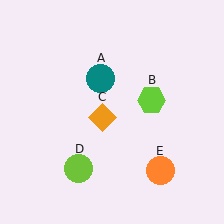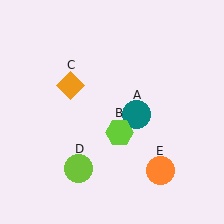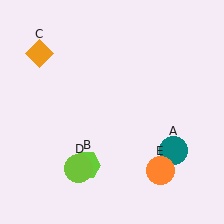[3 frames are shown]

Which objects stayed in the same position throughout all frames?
Lime circle (object D) and orange circle (object E) remained stationary.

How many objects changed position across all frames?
3 objects changed position: teal circle (object A), lime hexagon (object B), orange diamond (object C).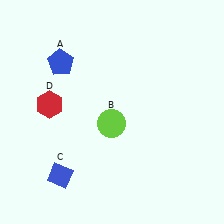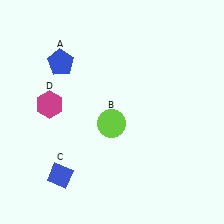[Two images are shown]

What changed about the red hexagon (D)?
In Image 1, D is red. In Image 2, it changed to magenta.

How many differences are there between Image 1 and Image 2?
There is 1 difference between the two images.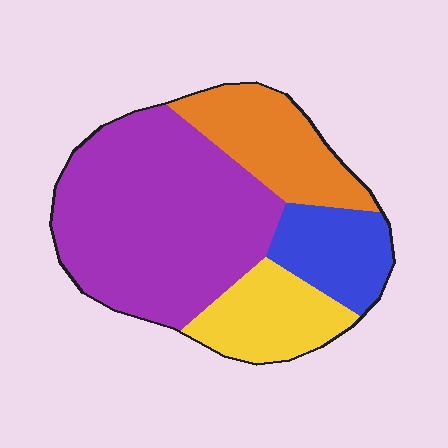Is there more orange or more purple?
Purple.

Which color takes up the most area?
Purple, at roughly 50%.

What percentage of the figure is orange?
Orange covers around 20% of the figure.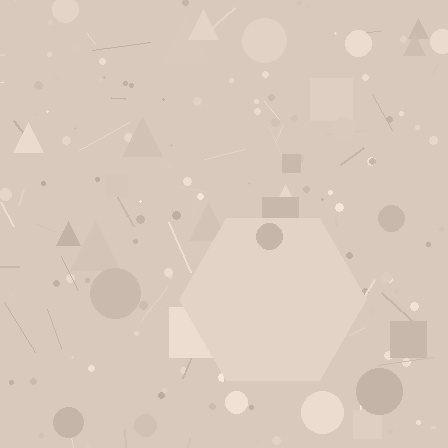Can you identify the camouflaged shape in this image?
The camouflaged shape is a hexagon.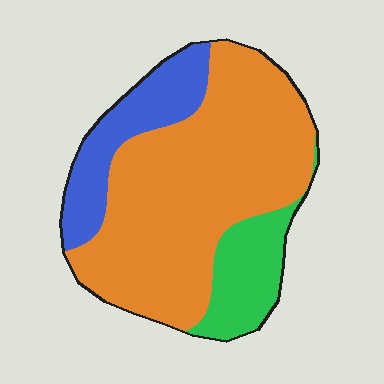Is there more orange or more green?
Orange.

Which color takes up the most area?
Orange, at roughly 65%.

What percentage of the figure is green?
Green takes up about one sixth (1/6) of the figure.